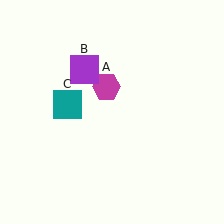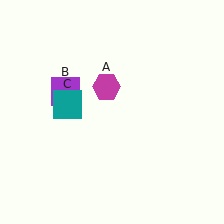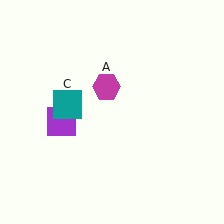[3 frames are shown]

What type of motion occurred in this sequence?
The purple square (object B) rotated counterclockwise around the center of the scene.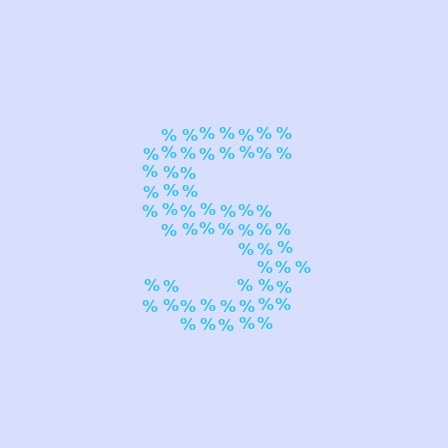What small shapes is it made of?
It is made of small percent signs.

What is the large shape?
The large shape is the letter S.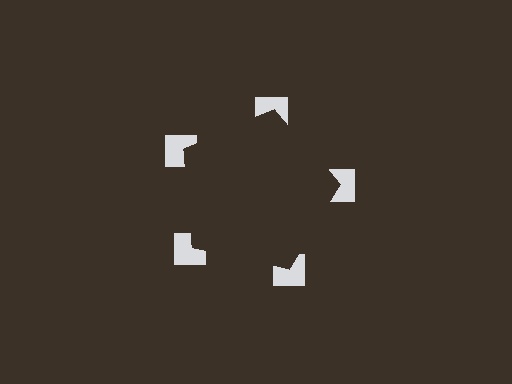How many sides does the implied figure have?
5 sides.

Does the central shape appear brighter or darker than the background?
It typically appears slightly darker than the background, even though no actual brightness change is drawn.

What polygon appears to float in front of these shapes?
An illusory pentagon — its edges are inferred from the aligned wedge cuts in the notched squares, not physically drawn.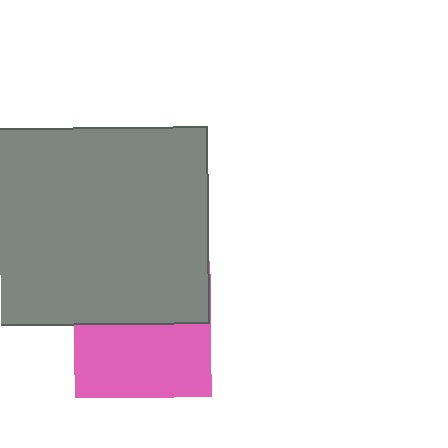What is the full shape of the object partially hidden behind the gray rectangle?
The partially hidden object is a pink square.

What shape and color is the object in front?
The object in front is a gray rectangle.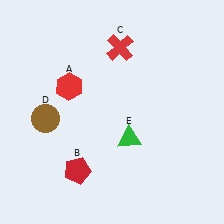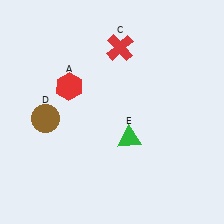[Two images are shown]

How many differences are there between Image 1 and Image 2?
There is 1 difference between the two images.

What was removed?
The red pentagon (B) was removed in Image 2.